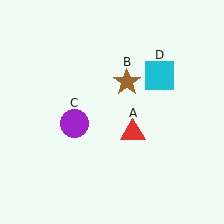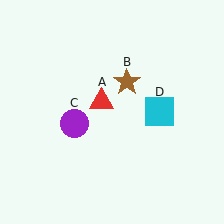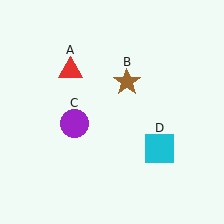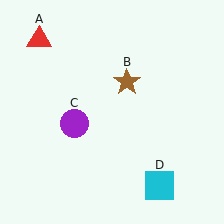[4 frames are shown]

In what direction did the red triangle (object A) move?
The red triangle (object A) moved up and to the left.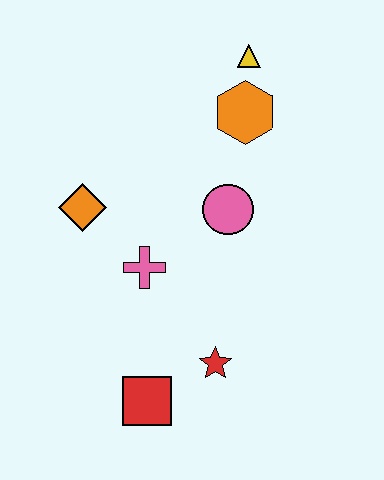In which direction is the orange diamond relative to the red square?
The orange diamond is above the red square.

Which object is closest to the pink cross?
The orange diamond is closest to the pink cross.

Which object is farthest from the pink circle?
The red square is farthest from the pink circle.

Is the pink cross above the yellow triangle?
No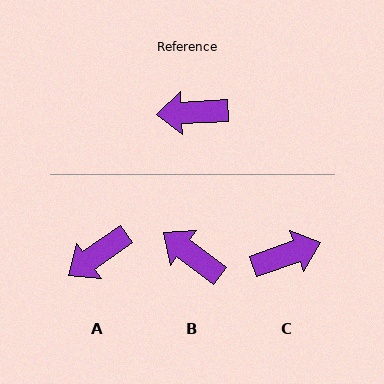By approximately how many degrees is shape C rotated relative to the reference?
Approximately 164 degrees clockwise.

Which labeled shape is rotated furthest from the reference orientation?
C, about 164 degrees away.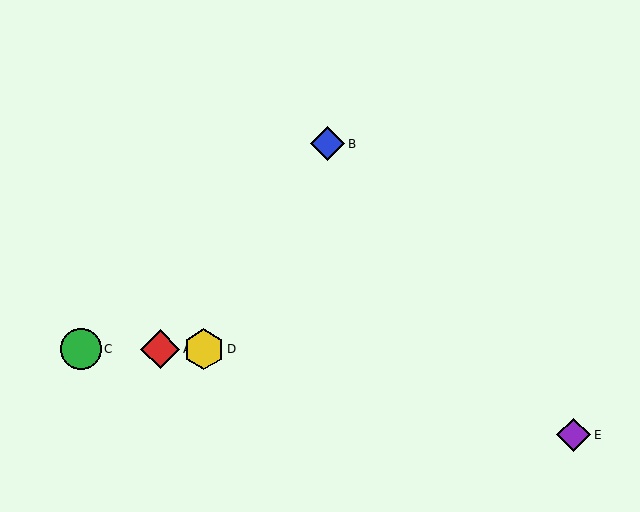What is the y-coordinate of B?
Object B is at y≈144.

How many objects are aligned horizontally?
3 objects (A, C, D) are aligned horizontally.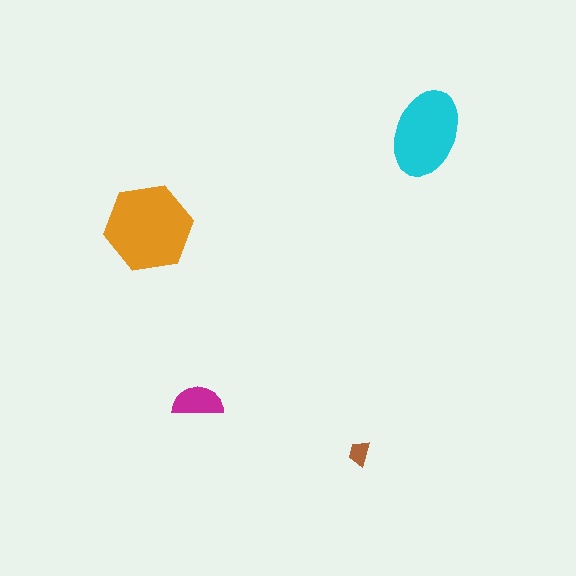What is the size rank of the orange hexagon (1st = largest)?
1st.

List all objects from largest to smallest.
The orange hexagon, the cyan ellipse, the magenta semicircle, the brown trapezoid.